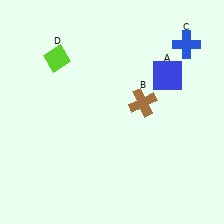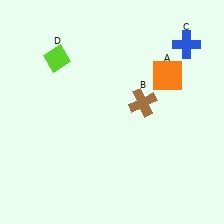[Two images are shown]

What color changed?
The square (A) changed from blue in Image 1 to orange in Image 2.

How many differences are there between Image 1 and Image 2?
There is 1 difference between the two images.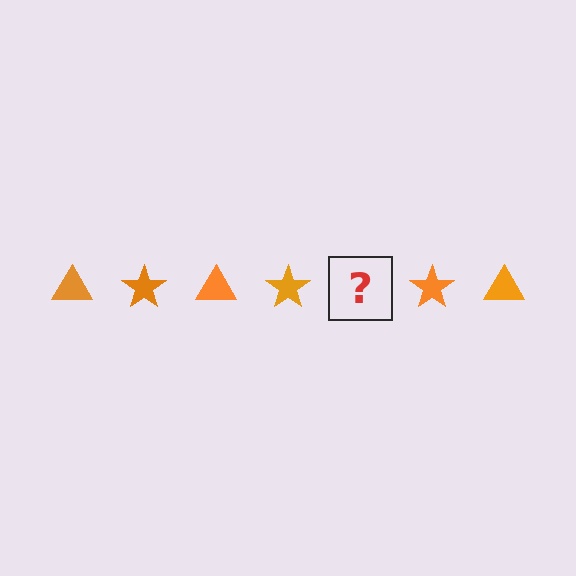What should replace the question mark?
The question mark should be replaced with an orange triangle.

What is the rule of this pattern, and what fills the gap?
The rule is that the pattern cycles through triangle, star shapes in orange. The gap should be filled with an orange triangle.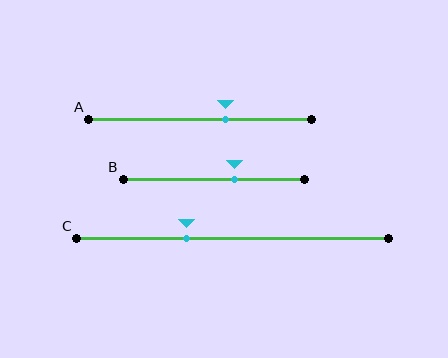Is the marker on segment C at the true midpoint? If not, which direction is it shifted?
No, the marker on segment C is shifted to the left by about 15% of the segment length.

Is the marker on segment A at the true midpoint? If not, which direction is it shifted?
No, the marker on segment A is shifted to the right by about 11% of the segment length.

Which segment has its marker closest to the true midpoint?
Segment B has its marker closest to the true midpoint.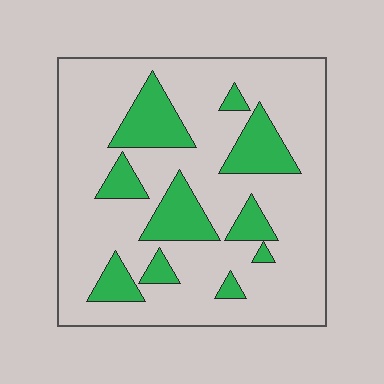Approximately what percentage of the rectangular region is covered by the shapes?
Approximately 20%.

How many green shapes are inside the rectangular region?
10.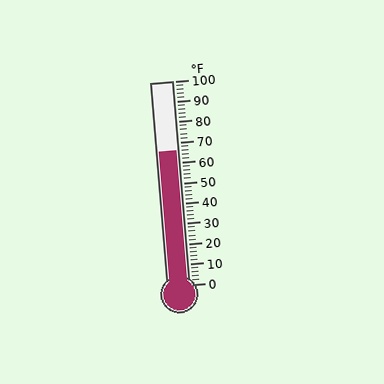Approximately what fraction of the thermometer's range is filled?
The thermometer is filled to approximately 65% of its range.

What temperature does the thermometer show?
The thermometer shows approximately 66°F.